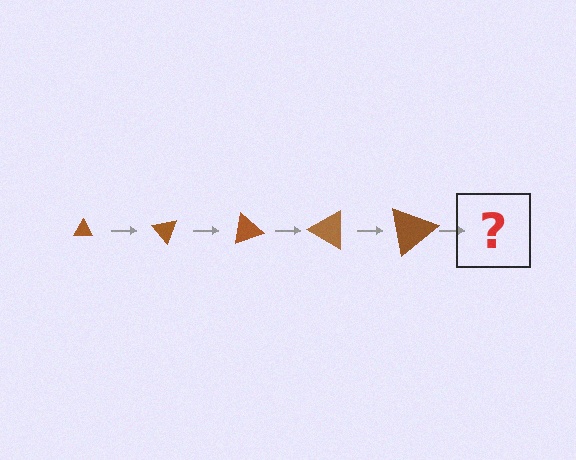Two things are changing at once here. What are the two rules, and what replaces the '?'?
The two rules are that the triangle grows larger each step and it rotates 50 degrees each step. The '?' should be a triangle, larger than the previous one and rotated 250 degrees from the start.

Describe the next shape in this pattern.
It should be a triangle, larger than the previous one and rotated 250 degrees from the start.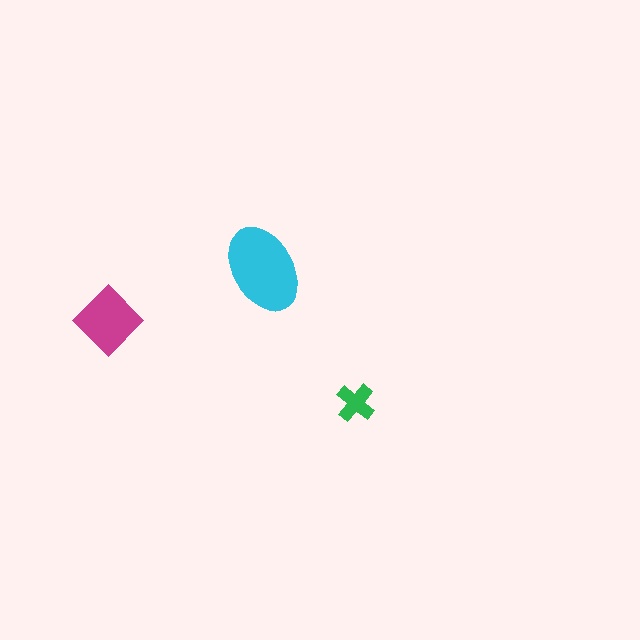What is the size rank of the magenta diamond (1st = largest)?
2nd.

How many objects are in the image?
There are 3 objects in the image.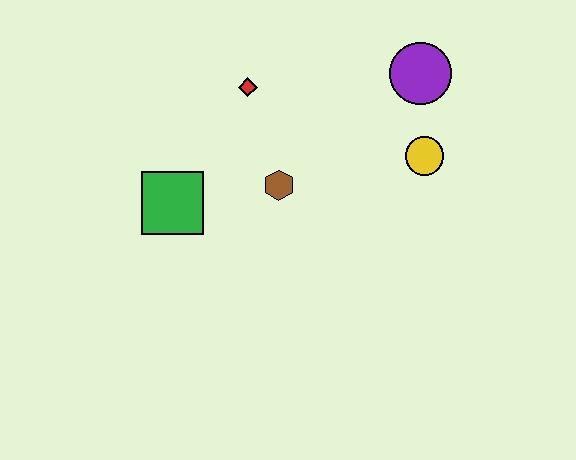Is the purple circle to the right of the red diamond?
Yes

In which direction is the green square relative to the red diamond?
The green square is below the red diamond.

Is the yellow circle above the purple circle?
No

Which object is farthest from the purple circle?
The green square is farthest from the purple circle.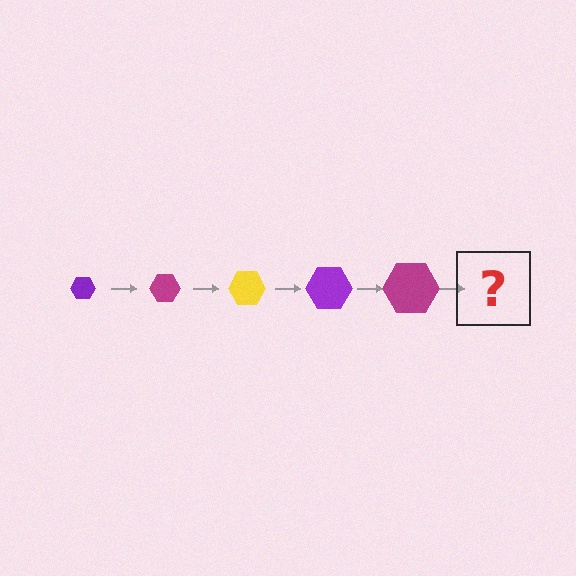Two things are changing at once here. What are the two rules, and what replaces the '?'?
The two rules are that the hexagon grows larger each step and the color cycles through purple, magenta, and yellow. The '?' should be a yellow hexagon, larger than the previous one.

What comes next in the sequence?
The next element should be a yellow hexagon, larger than the previous one.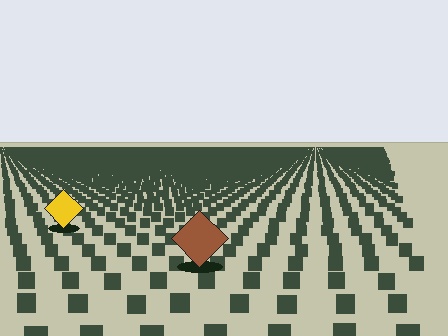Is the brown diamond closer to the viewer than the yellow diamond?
Yes. The brown diamond is closer — you can tell from the texture gradient: the ground texture is coarser near it.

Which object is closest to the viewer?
The brown diamond is closest. The texture marks near it are larger and more spread out.